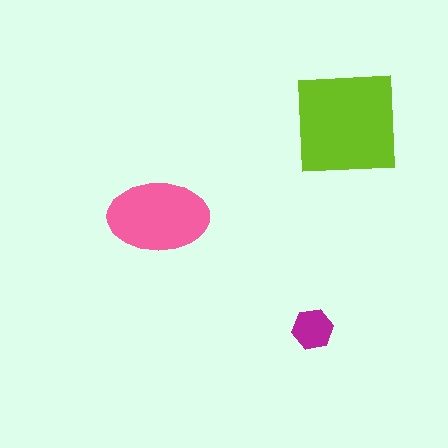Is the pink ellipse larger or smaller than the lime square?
Smaller.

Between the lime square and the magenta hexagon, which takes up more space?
The lime square.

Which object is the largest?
The lime square.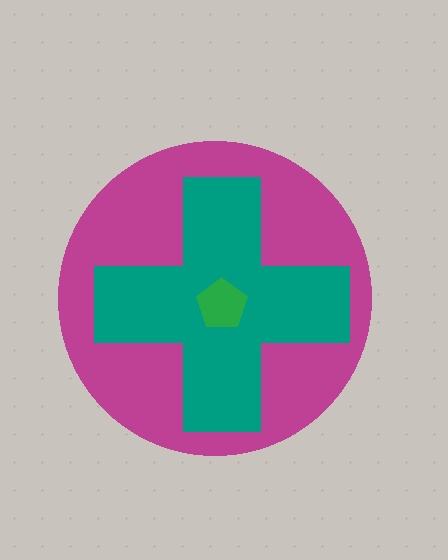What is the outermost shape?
The magenta circle.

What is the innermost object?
The green pentagon.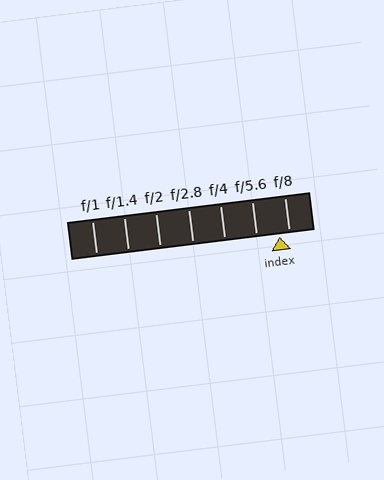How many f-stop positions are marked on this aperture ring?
There are 7 f-stop positions marked.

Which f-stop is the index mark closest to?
The index mark is closest to f/8.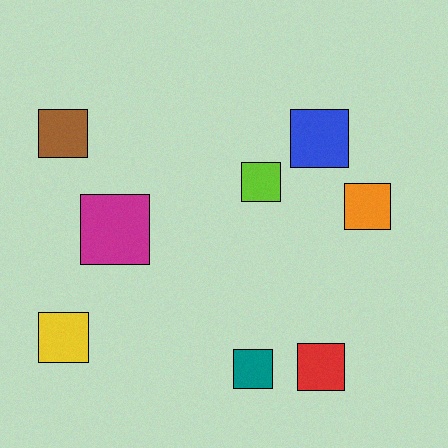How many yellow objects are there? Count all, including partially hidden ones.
There is 1 yellow object.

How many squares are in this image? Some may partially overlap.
There are 8 squares.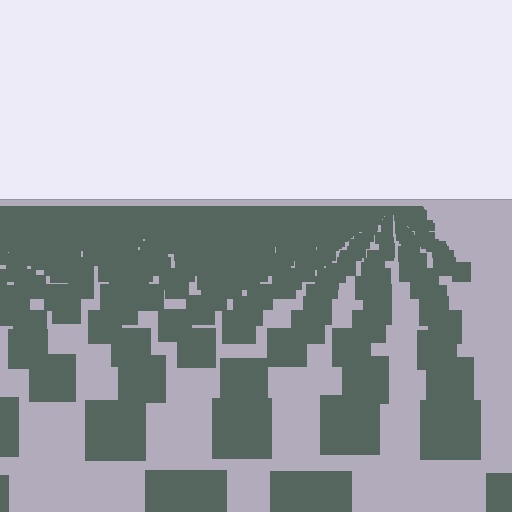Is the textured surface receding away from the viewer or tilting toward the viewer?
The surface is receding away from the viewer. Texture elements get smaller and denser toward the top.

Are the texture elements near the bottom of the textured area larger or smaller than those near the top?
Larger. Near the bottom, elements are closer to the viewer and appear at a bigger on-screen size.